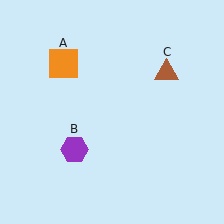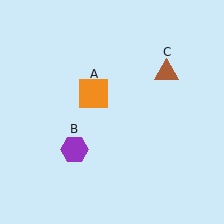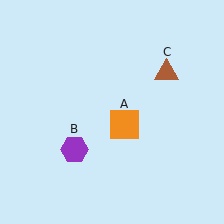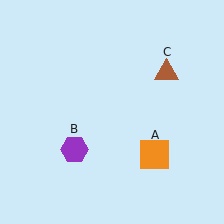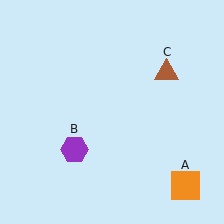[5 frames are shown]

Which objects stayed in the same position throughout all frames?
Purple hexagon (object B) and brown triangle (object C) remained stationary.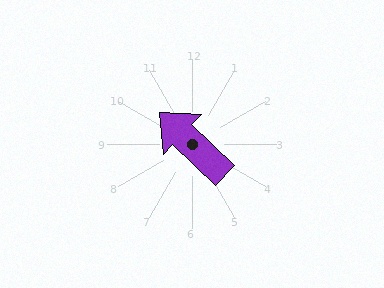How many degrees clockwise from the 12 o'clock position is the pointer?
Approximately 314 degrees.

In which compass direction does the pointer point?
Northwest.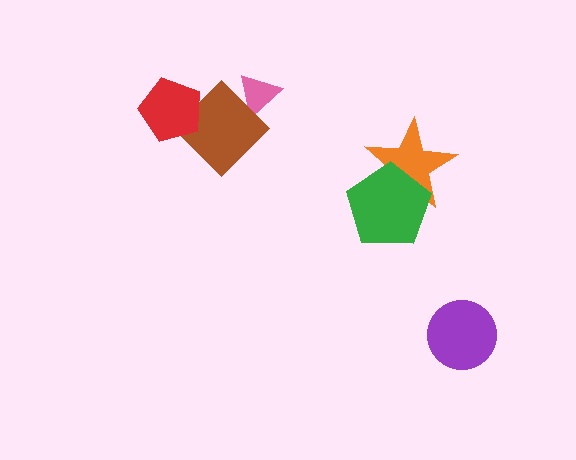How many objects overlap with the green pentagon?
1 object overlaps with the green pentagon.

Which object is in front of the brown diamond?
The red pentagon is in front of the brown diamond.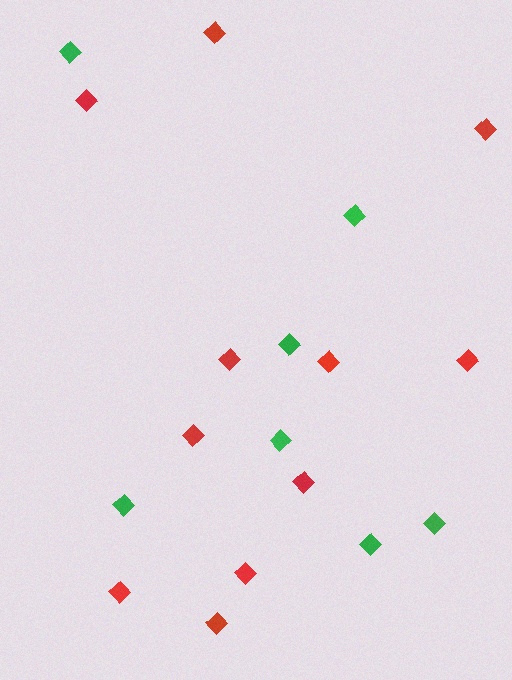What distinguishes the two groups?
There are 2 groups: one group of red diamonds (11) and one group of green diamonds (7).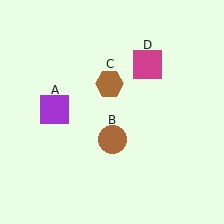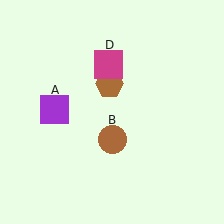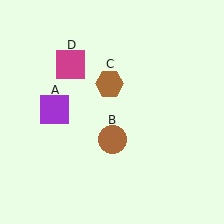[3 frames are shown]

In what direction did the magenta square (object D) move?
The magenta square (object D) moved left.